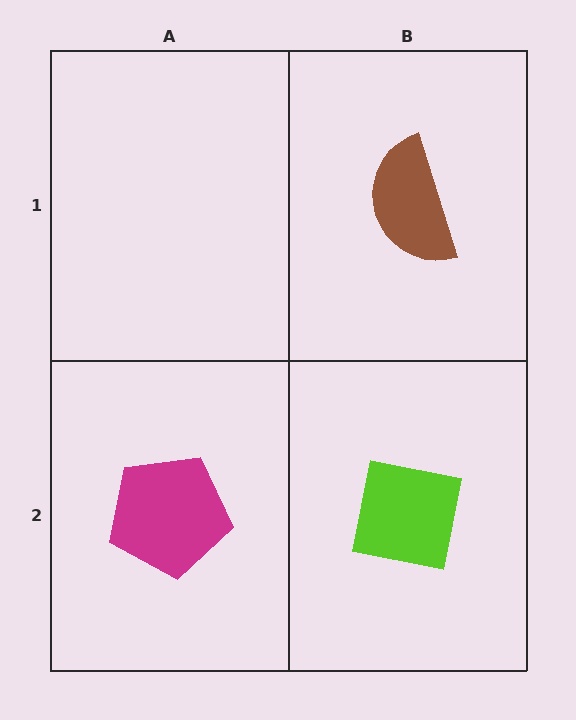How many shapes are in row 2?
2 shapes.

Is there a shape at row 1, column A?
No, that cell is empty.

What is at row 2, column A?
A magenta pentagon.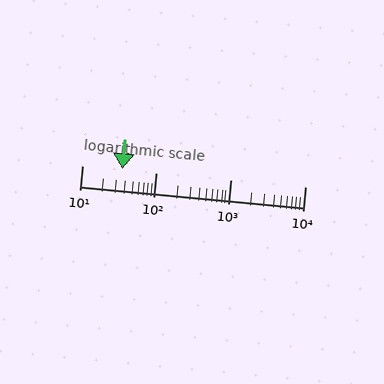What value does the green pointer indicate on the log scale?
The pointer indicates approximately 35.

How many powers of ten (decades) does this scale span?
The scale spans 3 decades, from 10 to 10000.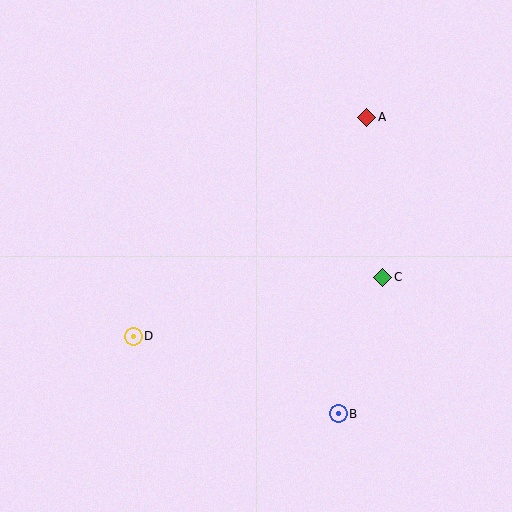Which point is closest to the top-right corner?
Point A is closest to the top-right corner.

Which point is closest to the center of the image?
Point C at (383, 277) is closest to the center.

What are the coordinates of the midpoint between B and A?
The midpoint between B and A is at (353, 265).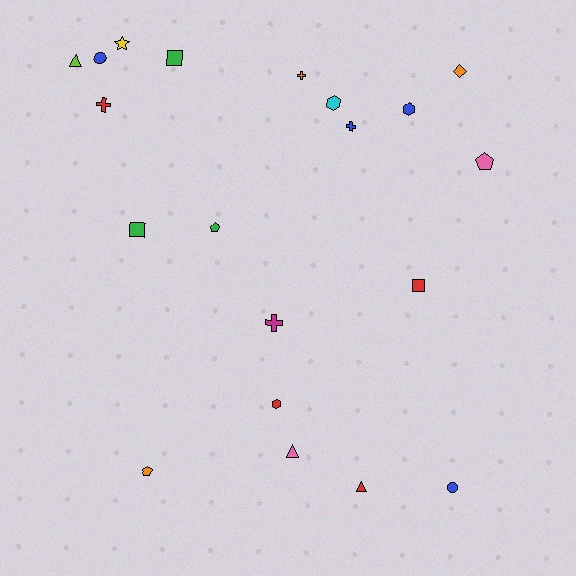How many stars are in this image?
There is 1 star.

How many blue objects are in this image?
There are 4 blue objects.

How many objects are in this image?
There are 20 objects.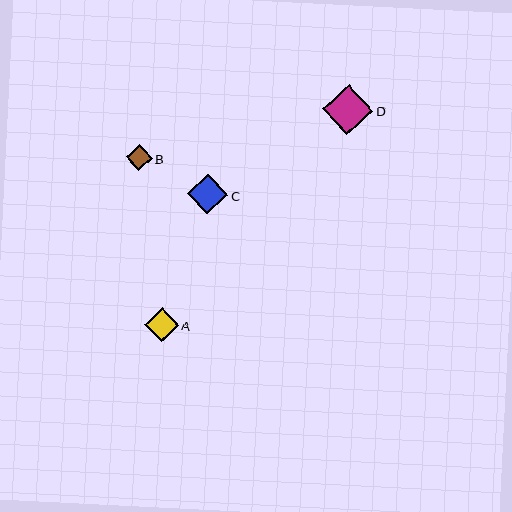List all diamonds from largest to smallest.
From largest to smallest: D, C, A, B.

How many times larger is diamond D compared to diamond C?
Diamond D is approximately 1.2 times the size of diamond C.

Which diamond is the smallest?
Diamond B is the smallest with a size of approximately 26 pixels.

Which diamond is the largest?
Diamond D is the largest with a size of approximately 50 pixels.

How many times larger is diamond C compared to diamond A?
Diamond C is approximately 1.2 times the size of diamond A.